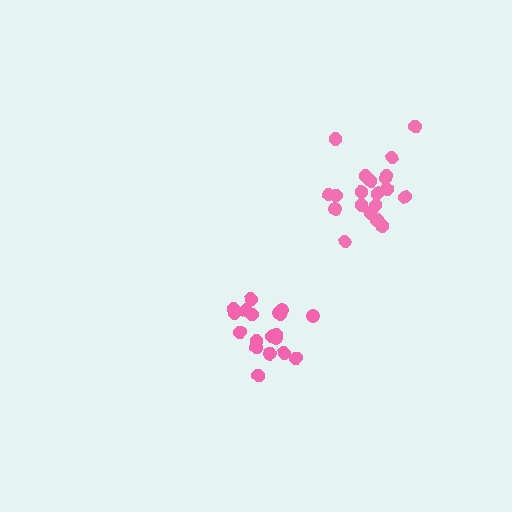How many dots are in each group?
Group 1: 20 dots, Group 2: 19 dots (39 total).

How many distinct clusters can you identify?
There are 2 distinct clusters.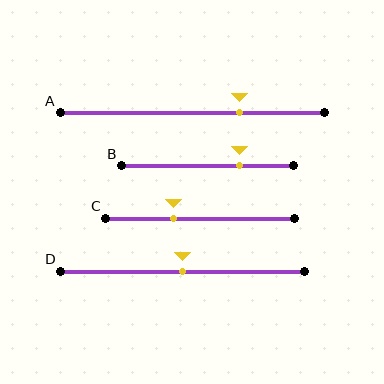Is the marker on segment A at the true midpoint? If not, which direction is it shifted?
No, the marker on segment A is shifted to the right by about 18% of the segment length.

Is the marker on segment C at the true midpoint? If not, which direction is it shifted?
No, the marker on segment C is shifted to the left by about 14% of the segment length.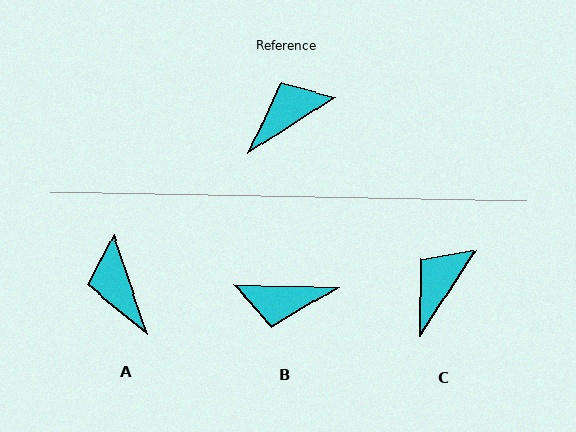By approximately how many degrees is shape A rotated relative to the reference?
Approximately 76 degrees counter-clockwise.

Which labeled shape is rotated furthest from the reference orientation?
B, about 146 degrees away.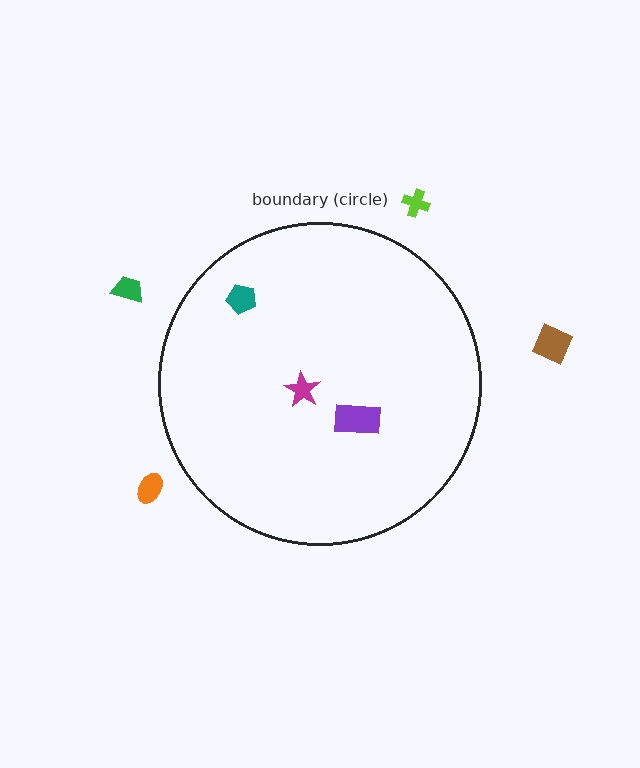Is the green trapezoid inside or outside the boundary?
Outside.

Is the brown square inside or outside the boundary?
Outside.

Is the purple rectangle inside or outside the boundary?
Inside.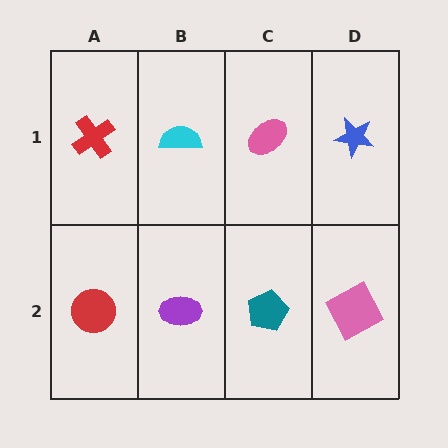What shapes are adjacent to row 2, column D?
A blue star (row 1, column D), a teal pentagon (row 2, column C).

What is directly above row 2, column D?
A blue star.